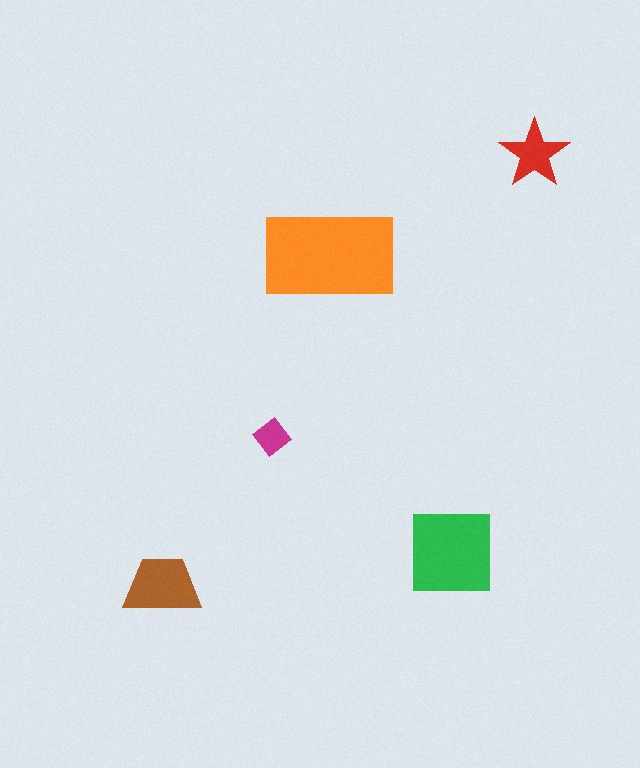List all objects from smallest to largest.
The magenta diamond, the red star, the brown trapezoid, the green square, the orange rectangle.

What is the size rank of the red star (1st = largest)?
4th.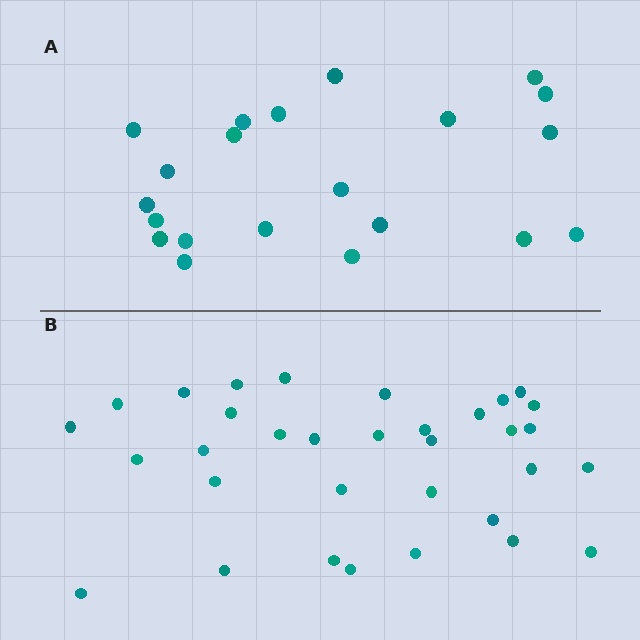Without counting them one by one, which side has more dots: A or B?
Region B (the bottom region) has more dots.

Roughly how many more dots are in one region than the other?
Region B has roughly 12 or so more dots than region A.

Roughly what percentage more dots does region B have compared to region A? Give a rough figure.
About 55% more.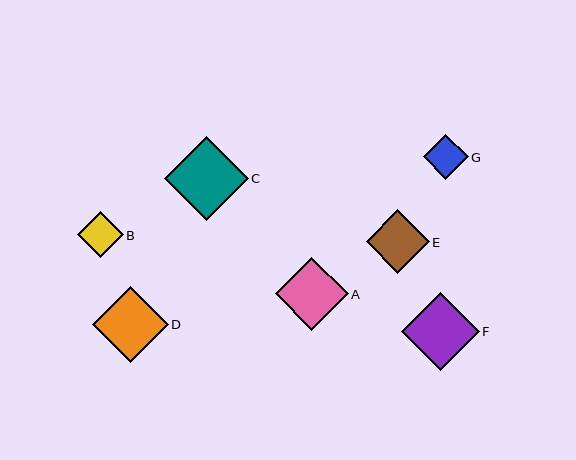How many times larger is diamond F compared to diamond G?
Diamond F is approximately 1.7 times the size of diamond G.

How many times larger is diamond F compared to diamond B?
Diamond F is approximately 1.7 times the size of diamond B.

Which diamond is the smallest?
Diamond G is the smallest with a size of approximately 45 pixels.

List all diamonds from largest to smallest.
From largest to smallest: C, F, D, A, E, B, G.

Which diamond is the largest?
Diamond C is the largest with a size of approximately 84 pixels.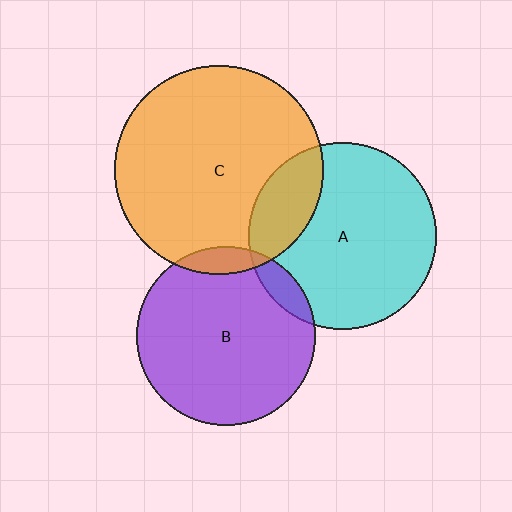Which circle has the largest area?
Circle C (orange).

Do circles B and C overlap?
Yes.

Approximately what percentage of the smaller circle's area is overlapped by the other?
Approximately 5%.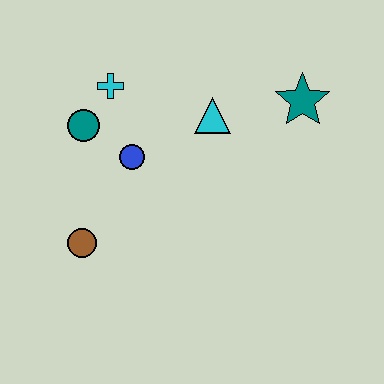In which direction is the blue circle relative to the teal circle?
The blue circle is to the right of the teal circle.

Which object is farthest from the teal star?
The brown circle is farthest from the teal star.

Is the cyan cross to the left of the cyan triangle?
Yes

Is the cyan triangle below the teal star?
Yes